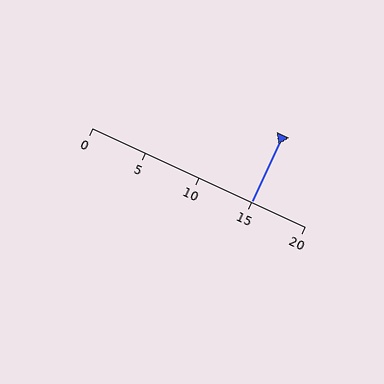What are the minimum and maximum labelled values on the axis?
The axis runs from 0 to 20.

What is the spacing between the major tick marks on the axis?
The major ticks are spaced 5 apart.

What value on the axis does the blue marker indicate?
The marker indicates approximately 15.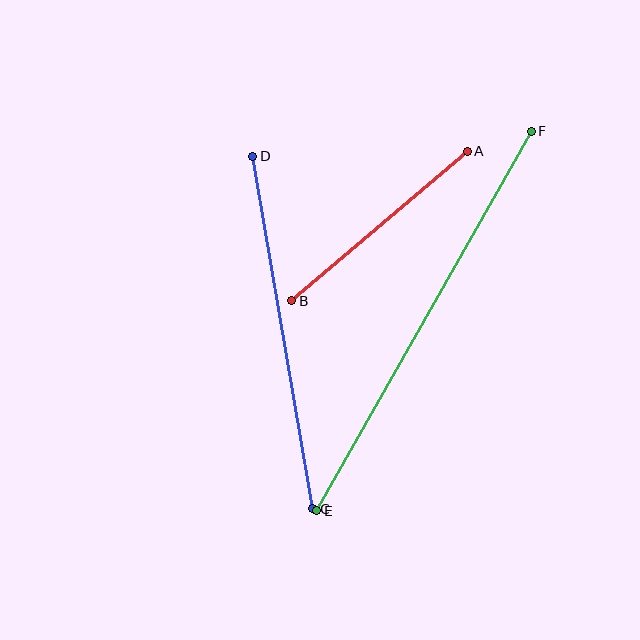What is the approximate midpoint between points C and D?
The midpoint is at approximately (283, 333) pixels.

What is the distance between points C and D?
The distance is approximately 358 pixels.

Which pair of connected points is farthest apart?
Points E and F are farthest apart.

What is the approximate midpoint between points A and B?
The midpoint is at approximately (379, 226) pixels.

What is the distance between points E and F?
The distance is approximately 436 pixels.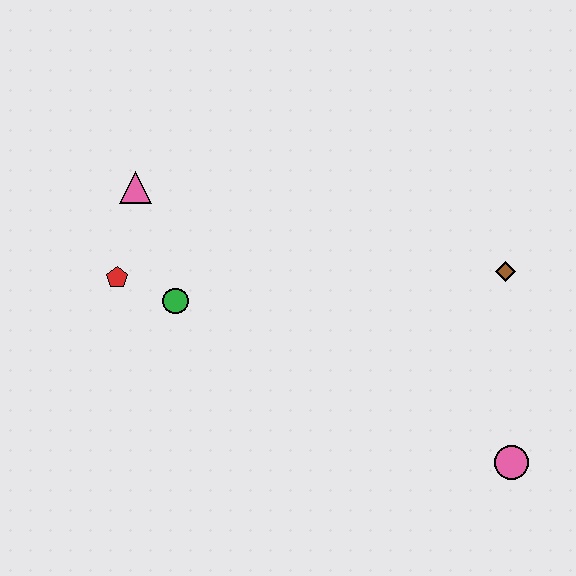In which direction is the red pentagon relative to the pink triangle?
The red pentagon is below the pink triangle.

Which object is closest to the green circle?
The red pentagon is closest to the green circle.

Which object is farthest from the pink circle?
The pink triangle is farthest from the pink circle.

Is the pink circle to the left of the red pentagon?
No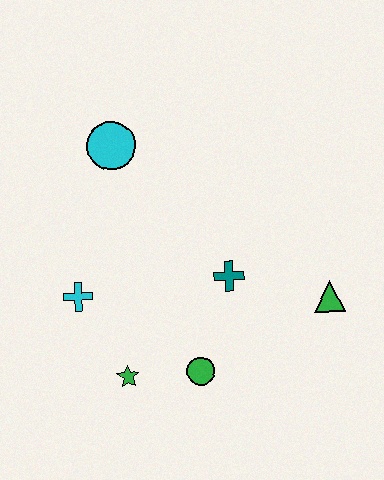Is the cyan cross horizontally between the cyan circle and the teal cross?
No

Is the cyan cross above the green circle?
Yes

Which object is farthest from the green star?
The cyan circle is farthest from the green star.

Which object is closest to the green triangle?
The teal cross is closest to the green triangle.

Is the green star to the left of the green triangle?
Yes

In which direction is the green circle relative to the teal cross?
The green circle is below the teal cross.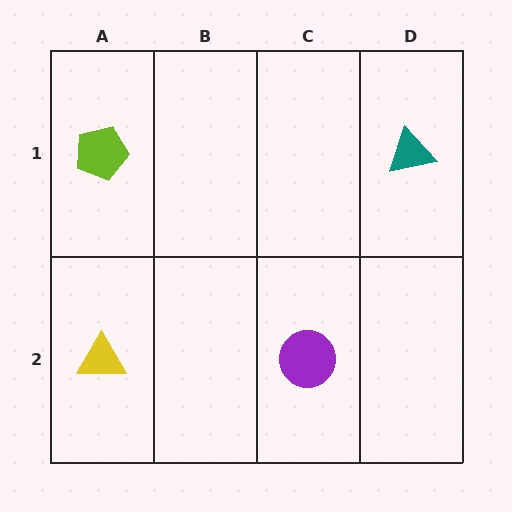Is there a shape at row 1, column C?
No, that cell is empty.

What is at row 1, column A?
A lime pentagon.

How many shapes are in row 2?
2 shapes.